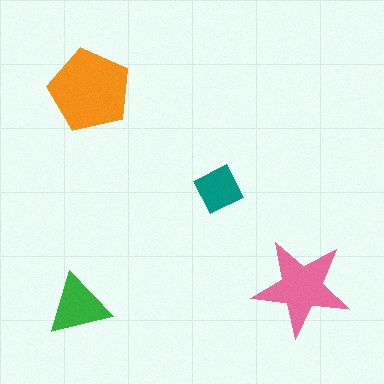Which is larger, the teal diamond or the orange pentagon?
The orange pentagon.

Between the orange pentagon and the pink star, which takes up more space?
The orange pentagon.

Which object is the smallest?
The teal diamond.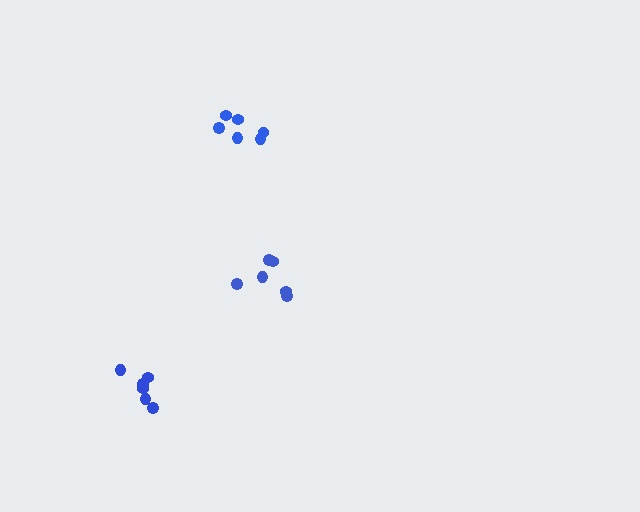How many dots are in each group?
Group 1: 6 dots, Group 2: 6 dots, Group 3: 6 dots (18 total).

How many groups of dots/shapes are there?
There are 3 groups.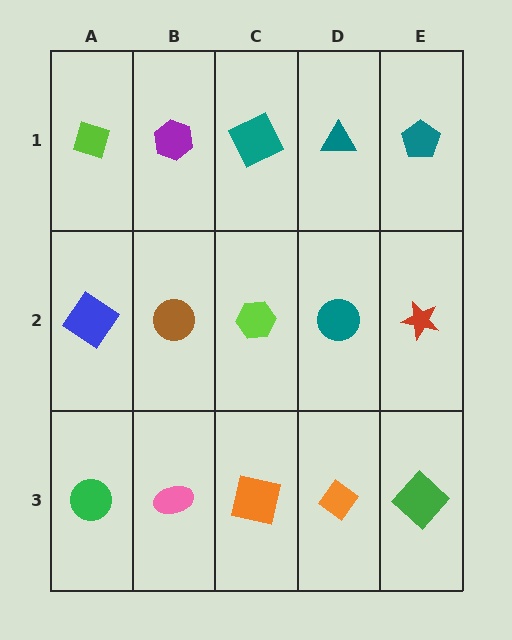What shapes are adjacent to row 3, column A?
A blue diamond (row 2, column A), a pink ellipse (row 3, column B).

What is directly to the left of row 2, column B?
A blue diamond.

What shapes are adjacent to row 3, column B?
A brown circle (row 2, column B), a green circle (row 3, column A), an orange square (row 3, column C).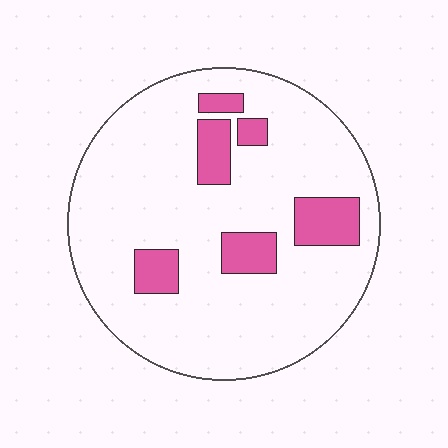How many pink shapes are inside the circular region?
6.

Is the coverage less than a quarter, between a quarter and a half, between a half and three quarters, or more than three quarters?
Less than a quarter.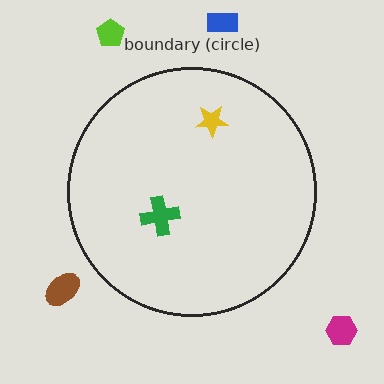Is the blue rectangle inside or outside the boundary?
Outside.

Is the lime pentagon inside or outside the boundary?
Outside.